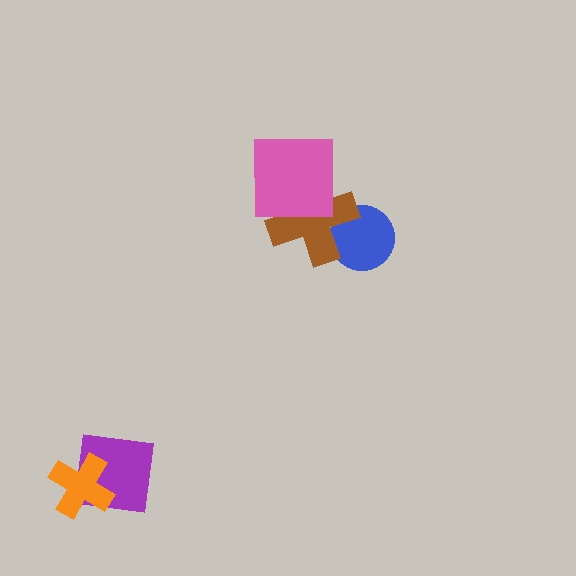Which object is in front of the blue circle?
The brown cross is in front of the blue circle.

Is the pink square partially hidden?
No, no other shape covers it.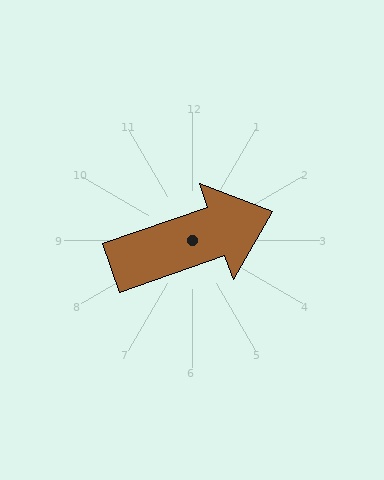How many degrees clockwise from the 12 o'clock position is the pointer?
Approximately 71 degrees.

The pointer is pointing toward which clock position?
Roughly 2 o'clock.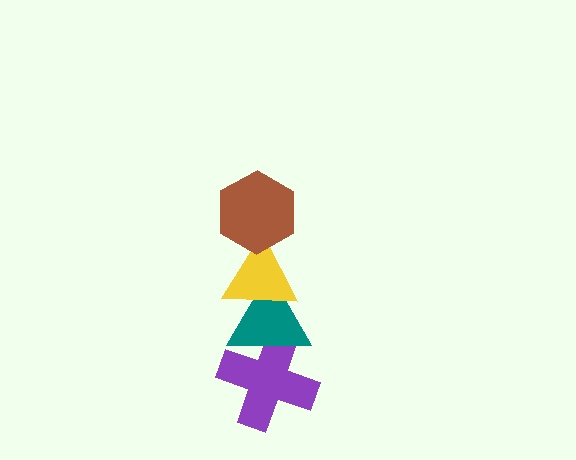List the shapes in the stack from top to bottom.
From top to bottom: the brown hexagon, the yellow triangle, the teal triangle, the purple cross.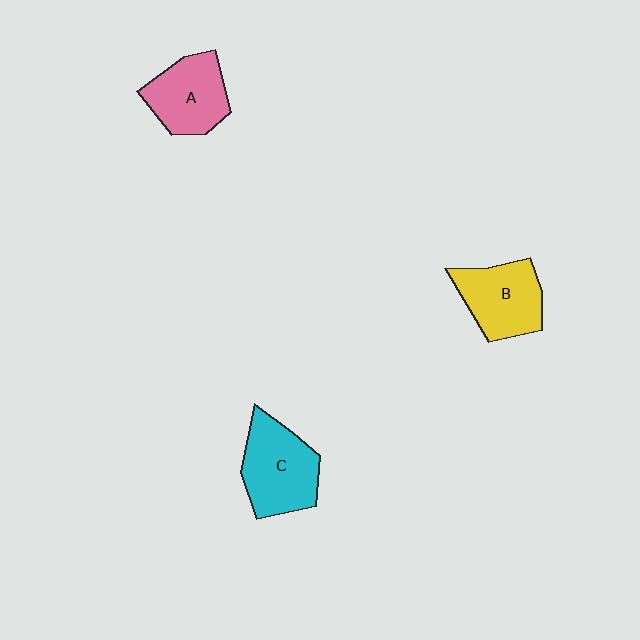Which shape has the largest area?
Shape C (cyan).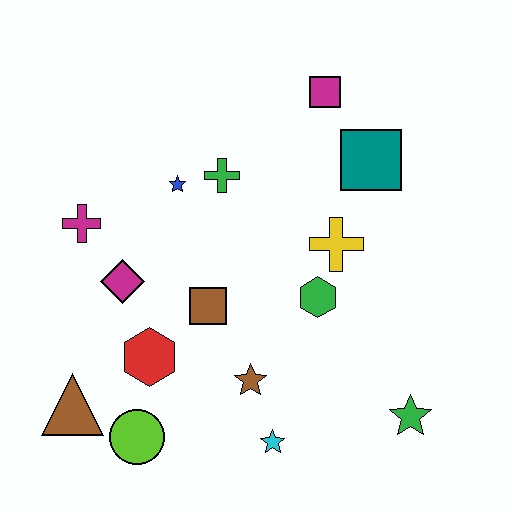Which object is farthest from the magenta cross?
The green star is farthest from the magenta cross.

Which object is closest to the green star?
The cyan star is closest to the green star.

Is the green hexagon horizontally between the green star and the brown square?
Yes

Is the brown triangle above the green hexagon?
No